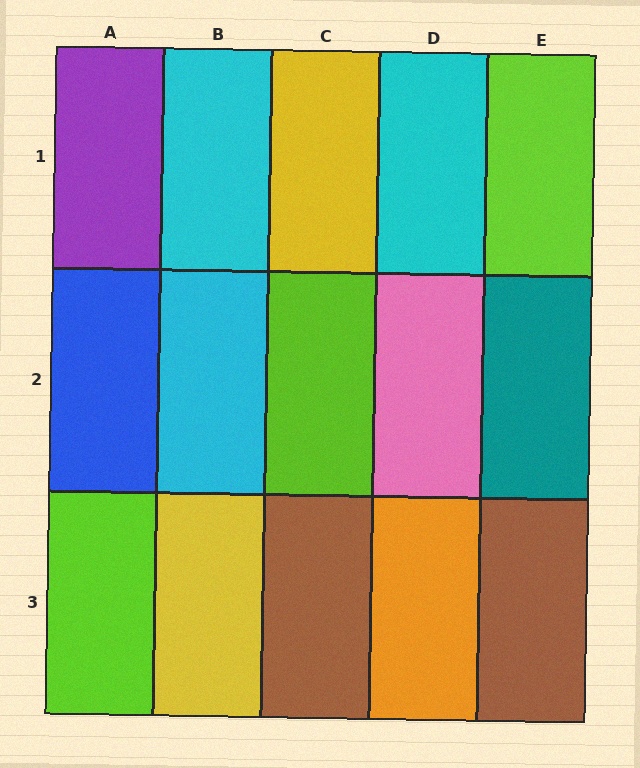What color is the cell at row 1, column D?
Cyan.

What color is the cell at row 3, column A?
Lime.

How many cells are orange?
1 cell is orange.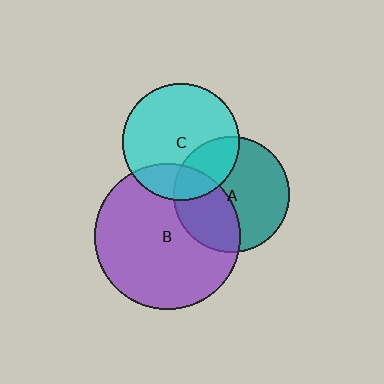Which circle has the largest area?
Circle B (purple).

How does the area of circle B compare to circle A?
Approximately 1.6 times.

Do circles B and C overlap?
Yes.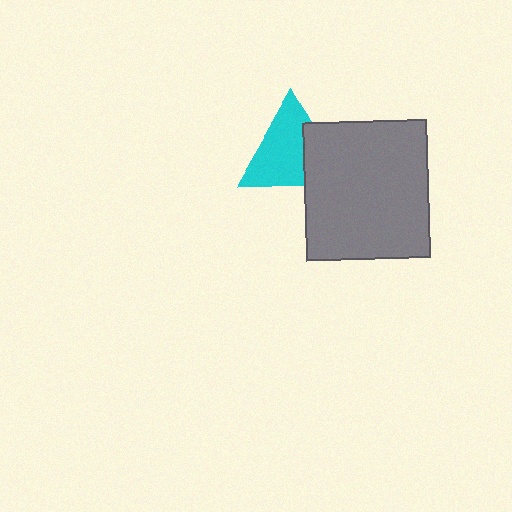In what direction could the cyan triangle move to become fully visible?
The cyan triangle could move left. That would shift it out from behind the gray rectangle entirely.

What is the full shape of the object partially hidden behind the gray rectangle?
The partially hidden object is a cyan triangle.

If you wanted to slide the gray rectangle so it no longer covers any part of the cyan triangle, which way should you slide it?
Slide it right — that is the most direct way to separate the two shapes.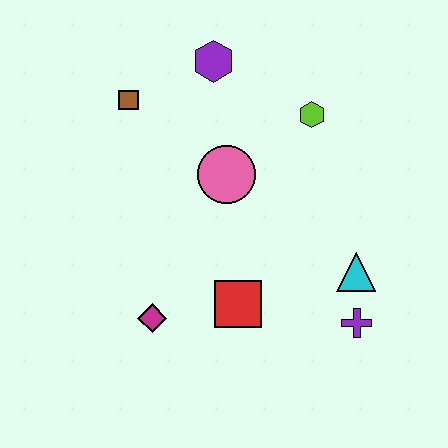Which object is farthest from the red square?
The purple hexagon is farthest from the red square.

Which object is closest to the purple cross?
The cyan triangle is closest to the purple cross.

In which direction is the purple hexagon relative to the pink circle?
The purple hexagon is above the pink circle.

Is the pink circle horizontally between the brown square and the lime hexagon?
Yes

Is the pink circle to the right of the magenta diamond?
Yes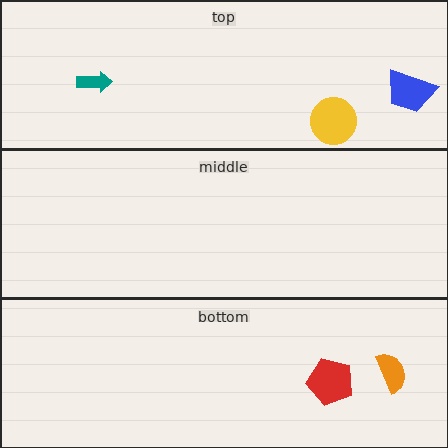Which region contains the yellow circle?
The top region.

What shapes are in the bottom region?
The red pentagon, the orange semicircle.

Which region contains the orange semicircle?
The bottom region.